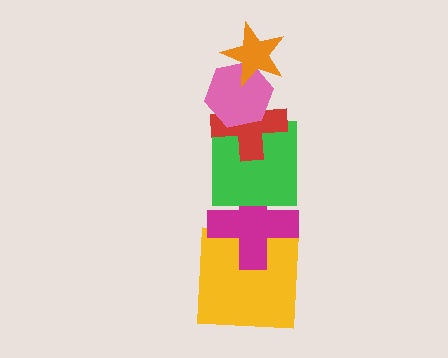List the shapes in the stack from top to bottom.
From top to bottom: the orange star, the pink hexagon, the red cross, the green square, the magenta cross, the yellow square.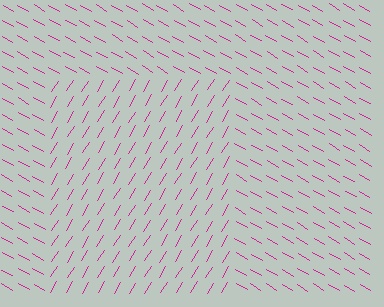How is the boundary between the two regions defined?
The boundary is defined purely by a change in line orientation (approximately 88 degrees difference). All lines are the same color and thickness.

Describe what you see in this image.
The image is filled with small magenta line segments. A rectangle region in the image has lines oriented differently from the surrounding lines, creating a visible texture boundary.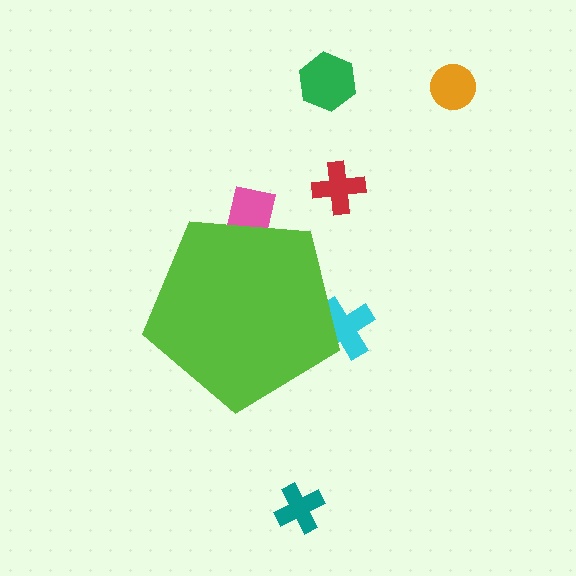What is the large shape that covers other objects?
A lime pentagon.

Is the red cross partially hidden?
No, the red cross is fully visible.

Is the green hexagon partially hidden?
No, the green hexagon is fully visible.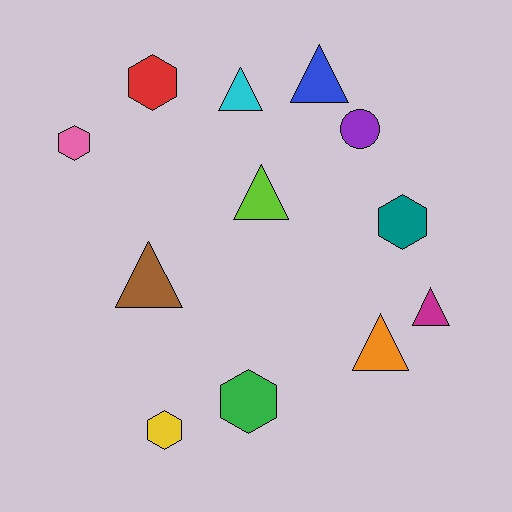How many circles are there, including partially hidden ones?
There is 1 circle.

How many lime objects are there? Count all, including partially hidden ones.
There is 1 lime object.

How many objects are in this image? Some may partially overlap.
There are 12 objects.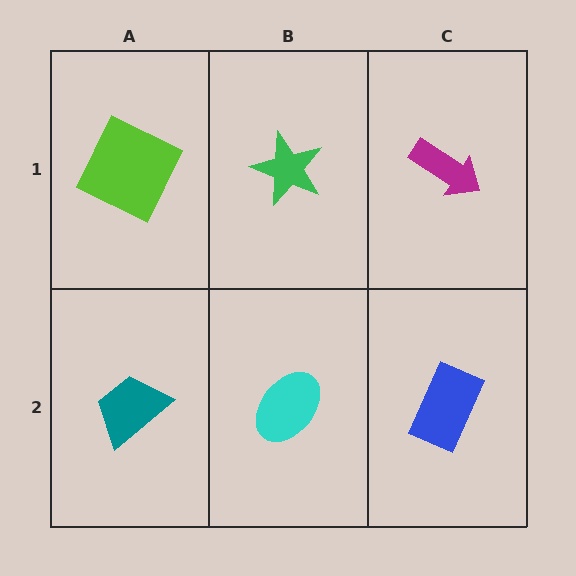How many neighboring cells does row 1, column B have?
3.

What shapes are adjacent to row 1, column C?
A blue rectangle (row 2, column C), a green star (row 1, column B).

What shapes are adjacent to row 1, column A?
A teal trapezoid (row 2, column A), a green star (row 1, column B).